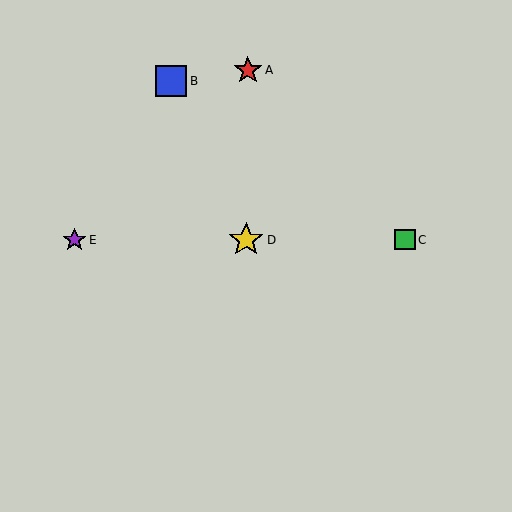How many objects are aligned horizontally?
3 objects (C, D, E) are aligned horizontally.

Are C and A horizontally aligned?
No, C is at y≈240 and A is at y≈70.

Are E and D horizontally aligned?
Yes, both are at y≈240.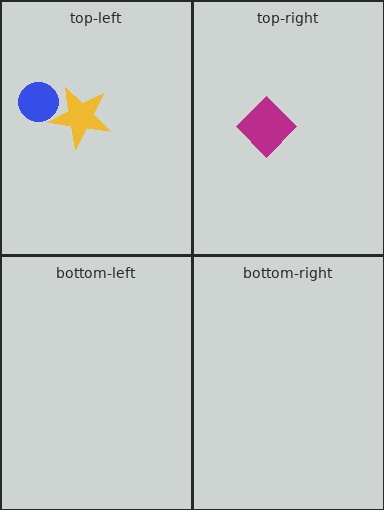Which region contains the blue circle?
The top-left region.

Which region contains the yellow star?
The top-left region.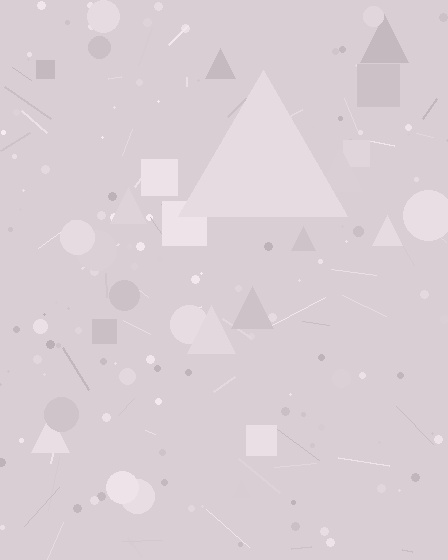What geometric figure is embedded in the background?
A triangle is embedded in the background.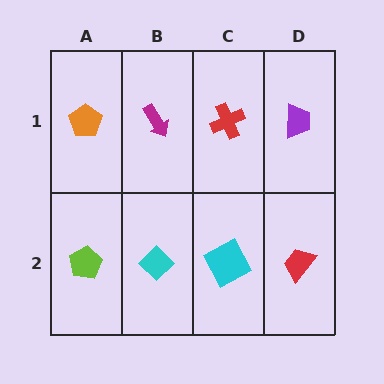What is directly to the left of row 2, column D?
A cyan square.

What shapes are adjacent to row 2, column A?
An orange pentagon (row 1, column A), a cyan diamond (row 2, column B).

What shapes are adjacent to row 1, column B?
A cyan diamond (row 2, column B), an orange pentagon (row 1, column A), a red cross (row 1, column C).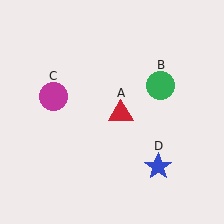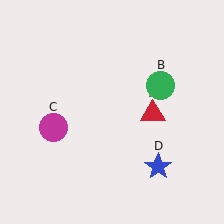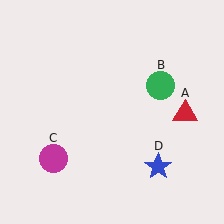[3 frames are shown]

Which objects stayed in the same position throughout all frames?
Green circle (object B) and blue star (object D) remained stationary.